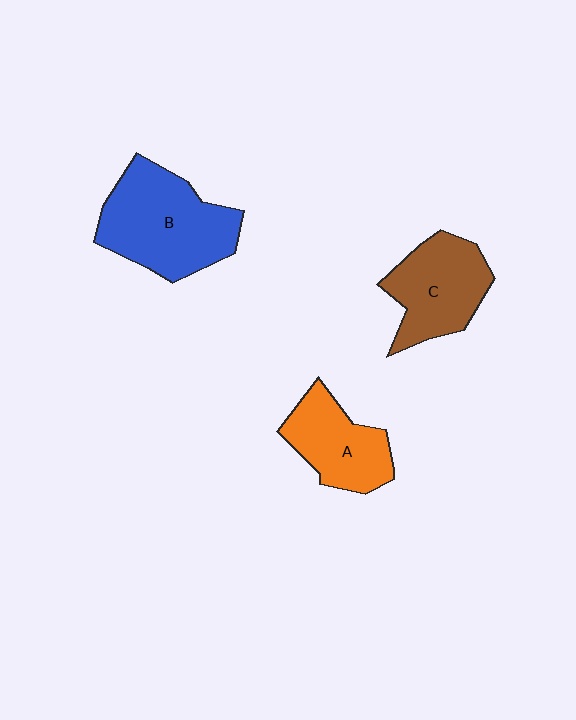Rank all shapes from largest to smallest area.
From largest to smallest: B (blue), C (brown), A (orange).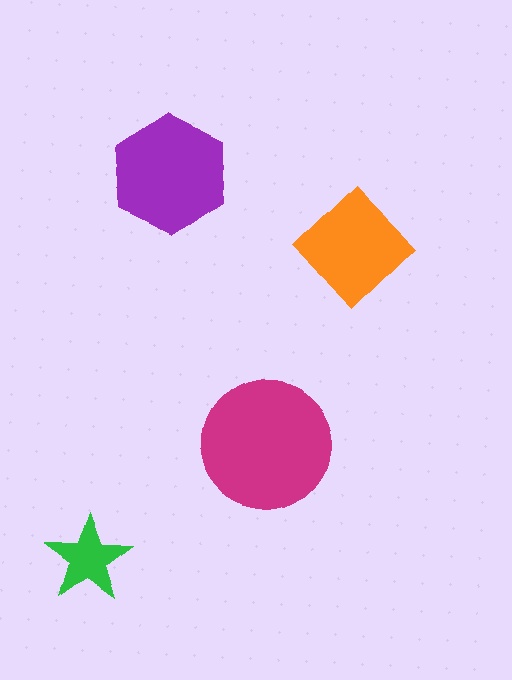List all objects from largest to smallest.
The magenta circle, the purple hexagon, the orange diamond, the green star.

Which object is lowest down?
The green star is bottommost.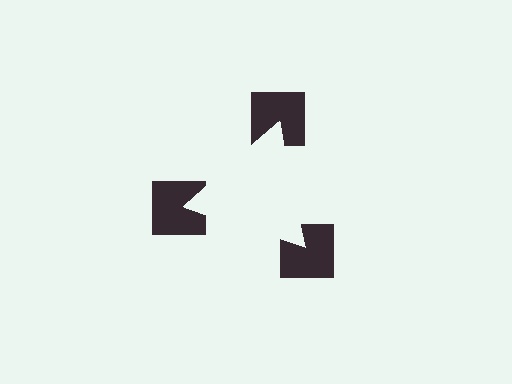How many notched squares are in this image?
There are 3 — one at each vertex of the illusory triangle.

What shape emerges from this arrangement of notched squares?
An illusory triangle — its edges are inferred from the aligned wedge cuts in the notched squares, not physically drawn.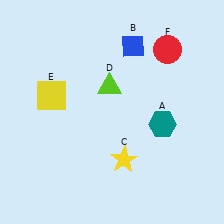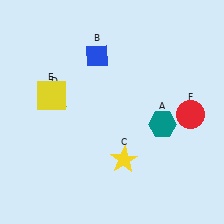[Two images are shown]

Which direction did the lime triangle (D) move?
The lime triangle (D) moved left.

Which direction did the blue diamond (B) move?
The blue diamond (B) moved left.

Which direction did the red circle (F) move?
The red circle (F) moved down.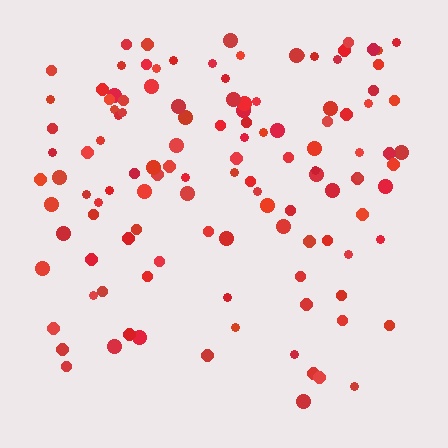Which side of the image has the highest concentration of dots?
The top.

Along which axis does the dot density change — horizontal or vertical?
Vertical.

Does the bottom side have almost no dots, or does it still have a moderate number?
Still a moderate number, just noticeably fewer than the top.